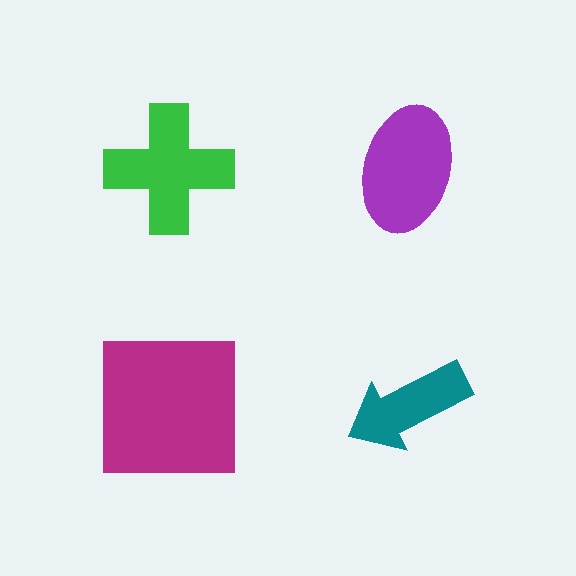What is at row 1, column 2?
A purple ellipse.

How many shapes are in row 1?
2 shapes.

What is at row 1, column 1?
A green cross.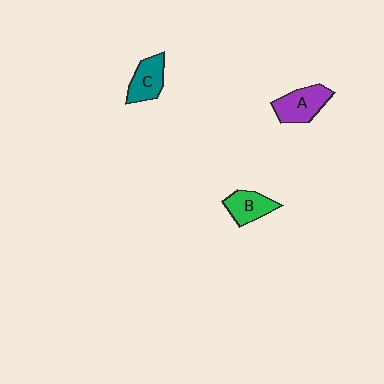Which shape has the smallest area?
Shape B (green).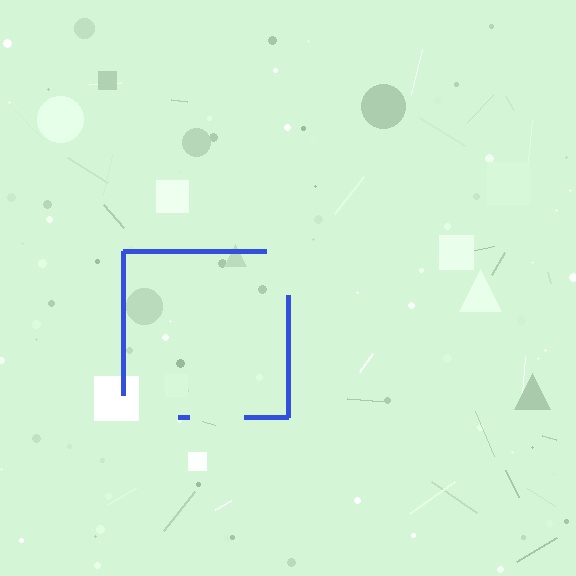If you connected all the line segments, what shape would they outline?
They would outline a square.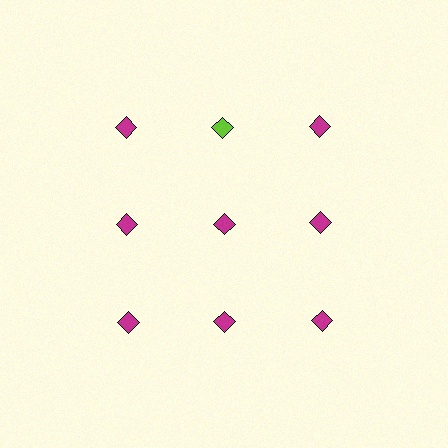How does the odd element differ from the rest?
It has a different color: lime instead of magenta.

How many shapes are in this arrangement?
There are 9 shapes arranged in a grid pattern.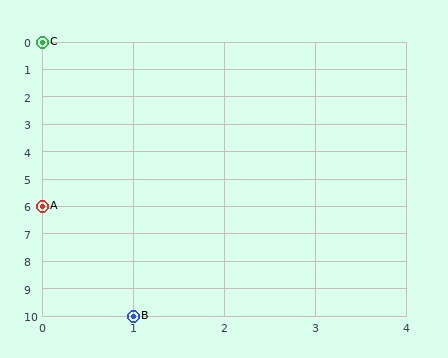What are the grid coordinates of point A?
Point A is at grid coordinates (0, 6).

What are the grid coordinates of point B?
Point B is at grid coordinates (1, 10).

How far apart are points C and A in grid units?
Points C and A are 6 rows apart.